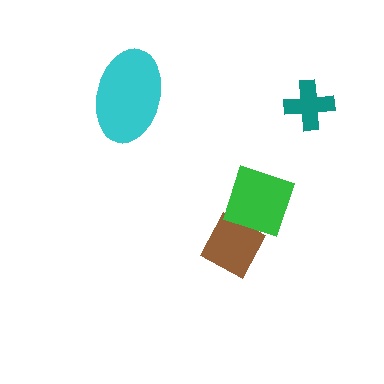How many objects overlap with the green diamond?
1 object overlaps with the green diamond.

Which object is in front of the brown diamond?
The green diamond is in front of the brown diamond.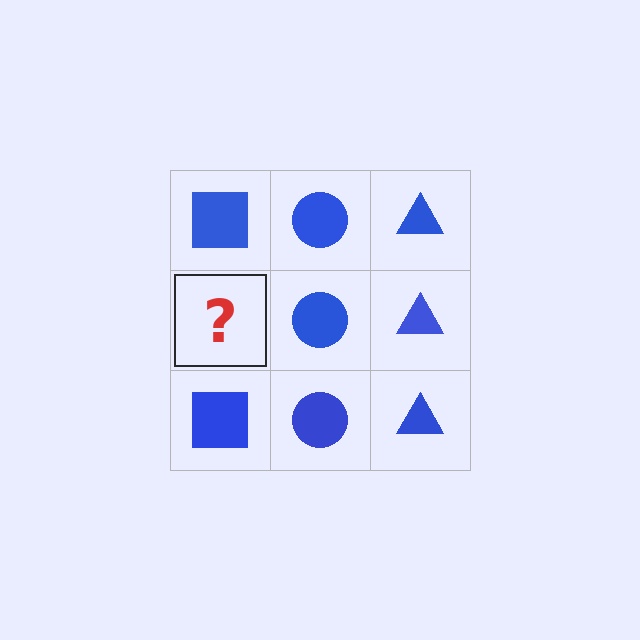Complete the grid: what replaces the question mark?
The question mark should be replaced with a blue square.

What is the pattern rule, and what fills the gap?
The rule is that each column has a consistent shape. The gap should be filled with a blue square.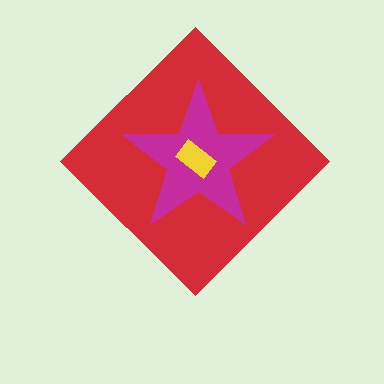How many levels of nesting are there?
3.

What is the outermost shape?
The red diamond.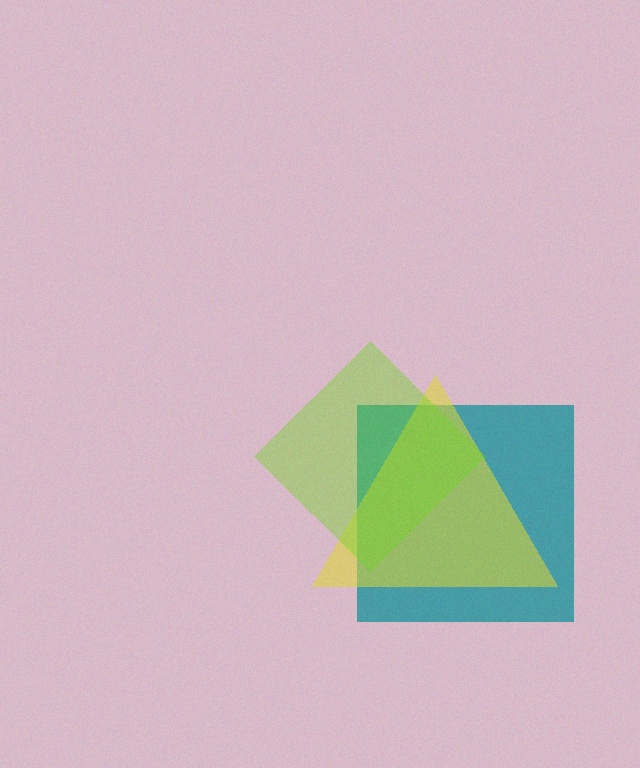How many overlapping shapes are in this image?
There are 3 overlapping shapes in the image.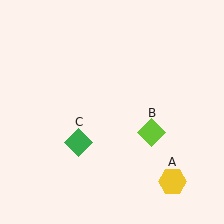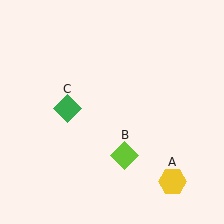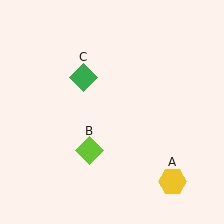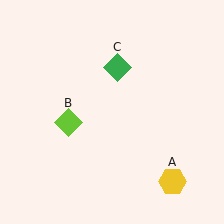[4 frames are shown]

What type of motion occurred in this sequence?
The lime diamond (object B), green diamond (object C) rotated clockwise around the center of the scene.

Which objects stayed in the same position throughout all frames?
Yellow hexagon (object A) remained stationary.